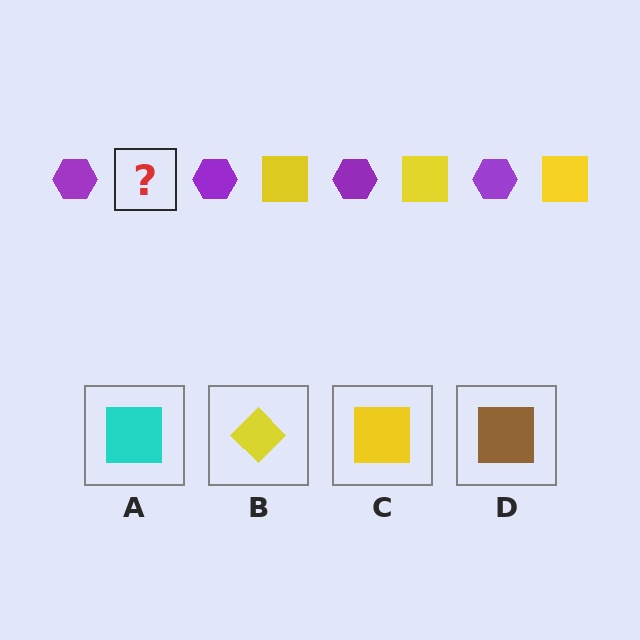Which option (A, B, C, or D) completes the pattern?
C.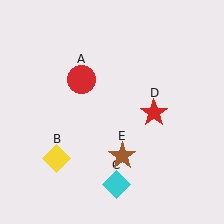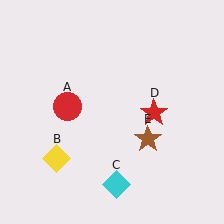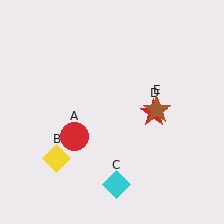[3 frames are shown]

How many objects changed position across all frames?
2 objects changed position: red circle (object A), brown star (object E).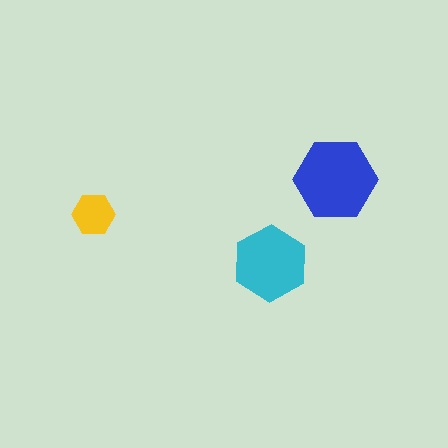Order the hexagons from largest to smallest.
the blue one, the cyan one, the yellow one.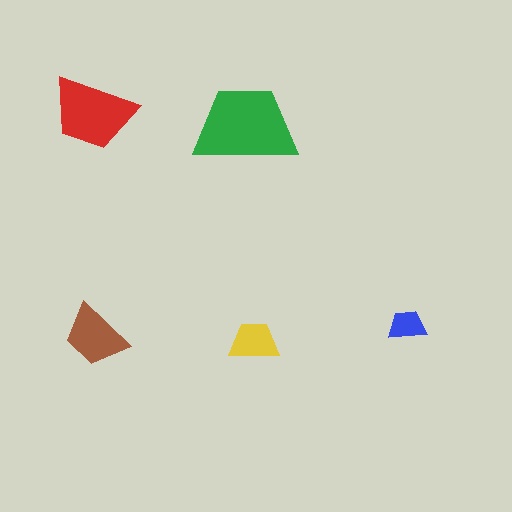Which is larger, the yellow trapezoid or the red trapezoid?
The red one.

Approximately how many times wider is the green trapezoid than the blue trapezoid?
About 2.5 times wider.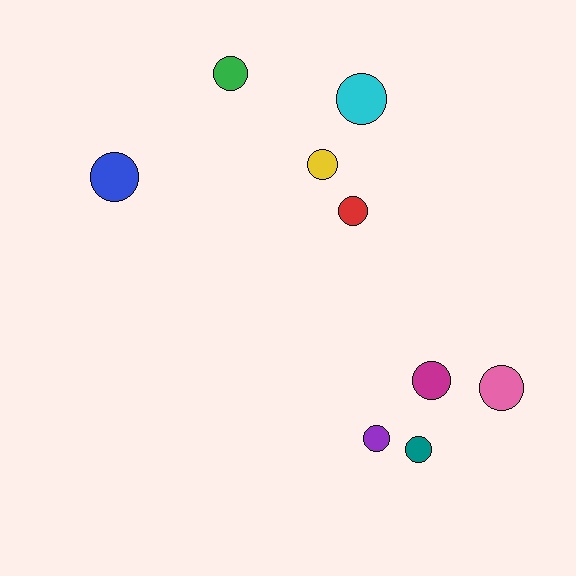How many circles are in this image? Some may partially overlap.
There are 9 circles.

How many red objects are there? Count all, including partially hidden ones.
There is 1 red object.